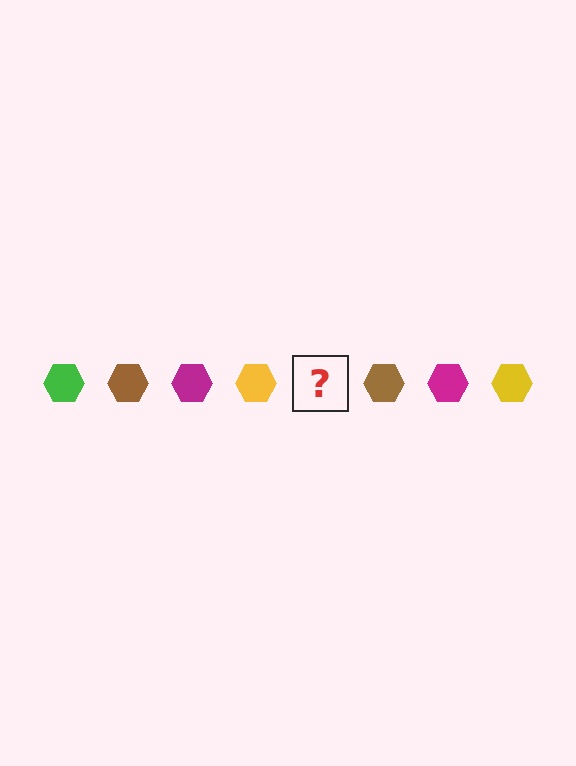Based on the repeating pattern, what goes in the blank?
The blank should be a green hexagon.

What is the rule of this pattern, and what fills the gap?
The rule is that the pattern cycles through green, brown, magenta, yellow hexagons. The gap should be filled with a green hexagon.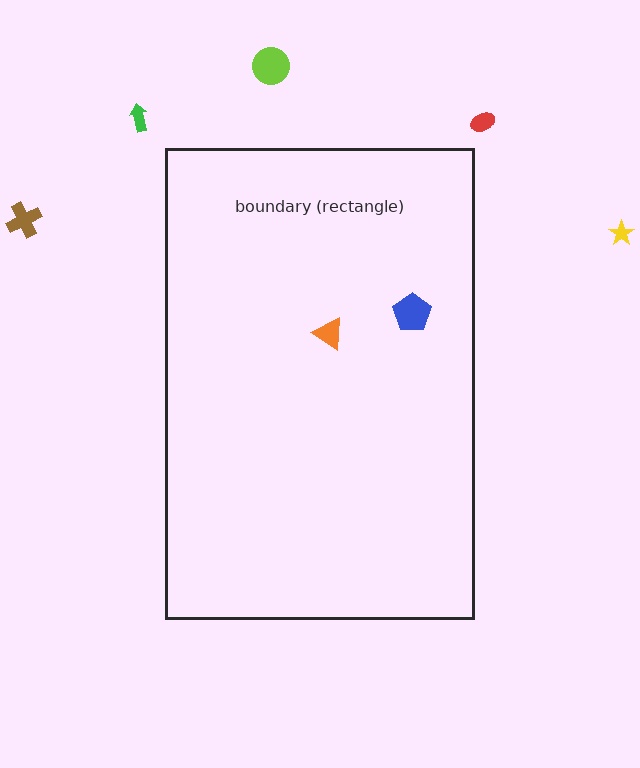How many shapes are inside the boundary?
2 inside, 5 outside.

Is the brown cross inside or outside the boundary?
Outside.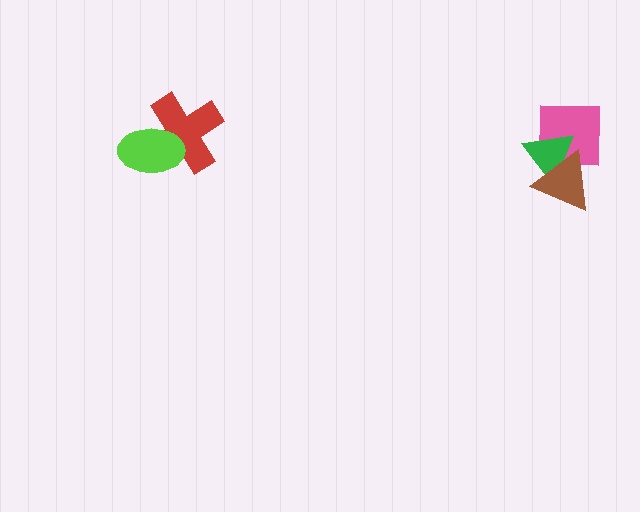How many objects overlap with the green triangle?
2 objects overlap with the green triangle.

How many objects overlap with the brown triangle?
2 objects overlap with the brown triangle.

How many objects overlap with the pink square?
2 objects overlap with the pink square.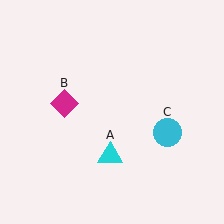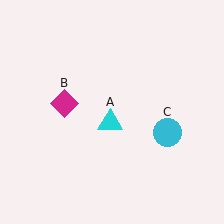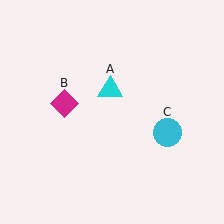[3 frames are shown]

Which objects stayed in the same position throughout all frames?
Magenta diamond (object B) and cyan circle (object C) remained stationary.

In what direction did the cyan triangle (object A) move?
The cyan triangle (object A) moved up.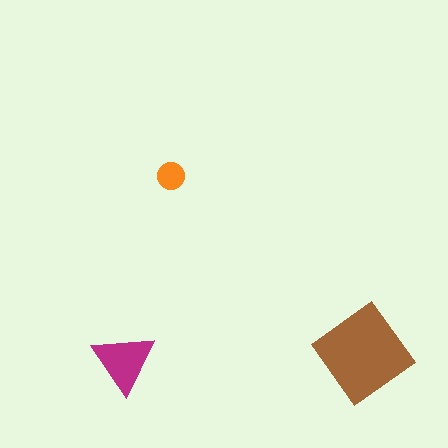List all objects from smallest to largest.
The orange circle, the magenta triangle, the brown diamond.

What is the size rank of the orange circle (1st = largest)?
3rd.